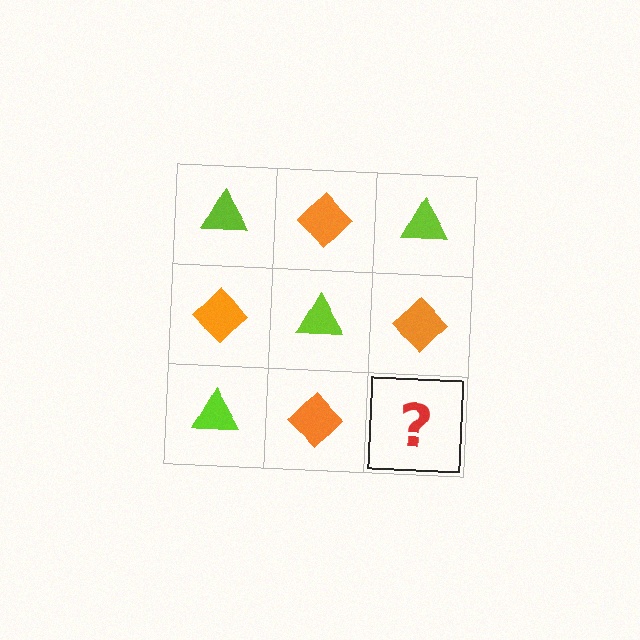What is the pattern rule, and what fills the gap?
The rule is that it alternates lime triangle and orange diamond in a checkerboard pattern. The gap should be filled with a lime triangle.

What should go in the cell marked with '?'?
The missing cell should contain a lime triangle.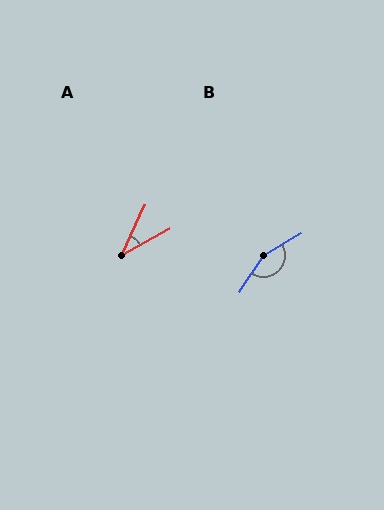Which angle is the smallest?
A, at approximately 36 degrees.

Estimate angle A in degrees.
Approximately 36 degrees.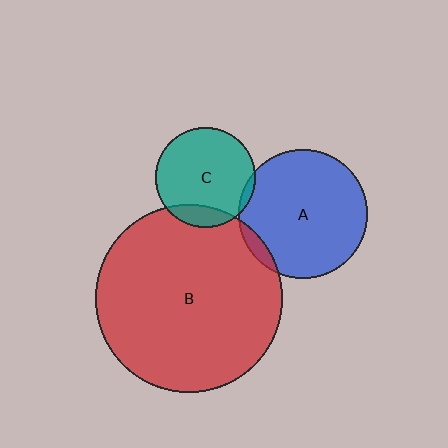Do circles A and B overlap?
Yes.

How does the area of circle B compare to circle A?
Approximately 2.1 times.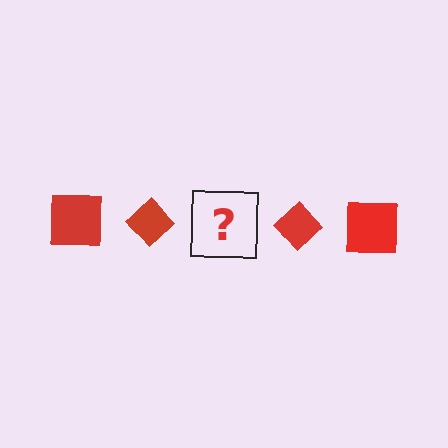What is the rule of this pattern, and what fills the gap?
The rule is that the pattern cycles through square, diamond shapes in red. The gap should be filled with a red square.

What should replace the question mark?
The question mark should be replaced with a red square.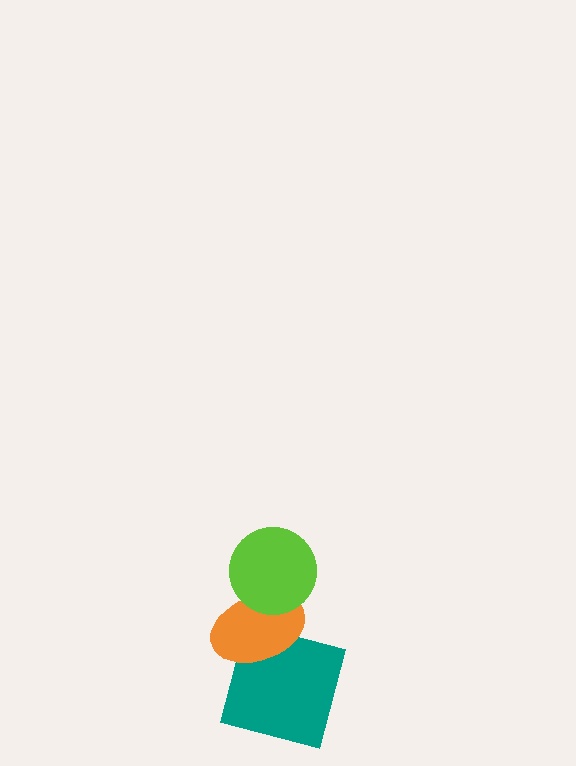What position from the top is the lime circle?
The lime circle is 1st from the top.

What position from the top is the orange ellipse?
The orange ellipse is 2nd from the top.